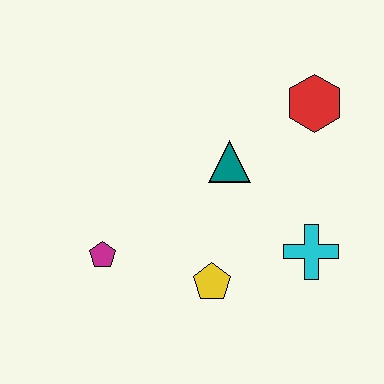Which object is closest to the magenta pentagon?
The yellow pentagon is closest to the magenta pentagon.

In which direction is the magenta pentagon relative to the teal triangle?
The magenta pentagon is to the left of the teal triangle.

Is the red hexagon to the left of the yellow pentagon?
No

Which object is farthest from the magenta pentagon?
The red hexagon is farthest from the magenta pentagon.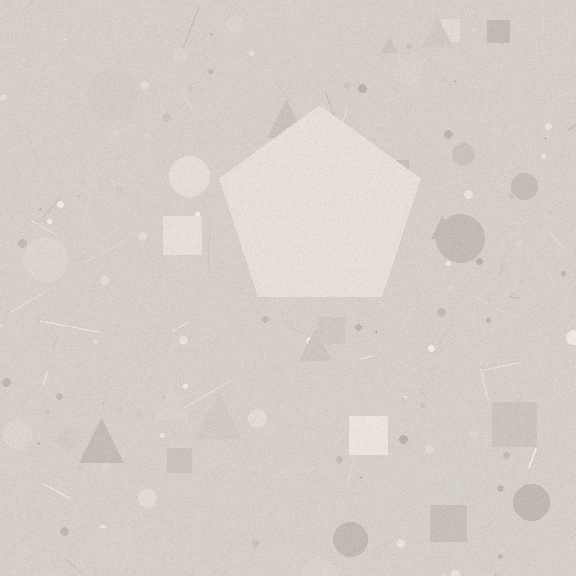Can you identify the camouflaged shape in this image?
The camouflaged shape is a pentagon.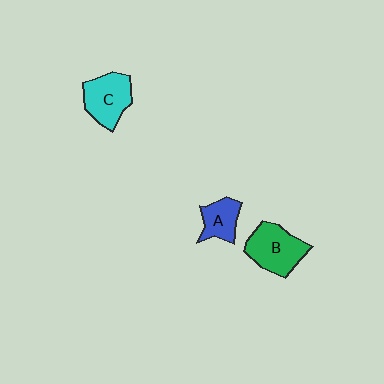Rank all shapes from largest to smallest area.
From largest to smallest: B (green), C (cyan), A (blue).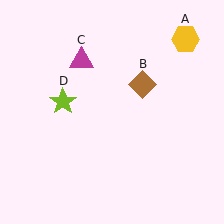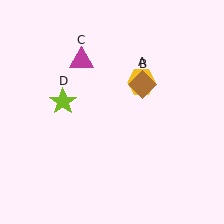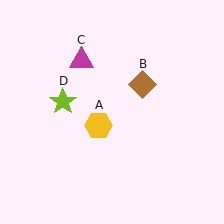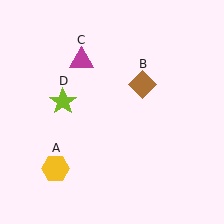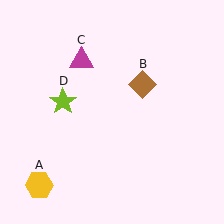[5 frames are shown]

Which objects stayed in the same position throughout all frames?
Brown diamond (object B) and magenta triangle (object C) and lime star (object D) remained stationary.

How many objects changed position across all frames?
1 object changed position: yellow hexagon (object A).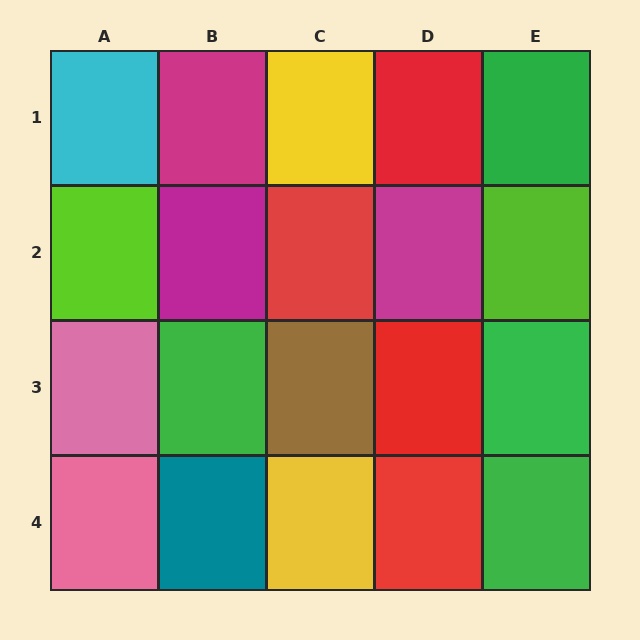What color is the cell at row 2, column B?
Magenta.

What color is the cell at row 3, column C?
Brown.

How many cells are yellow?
2 cells are yellow.